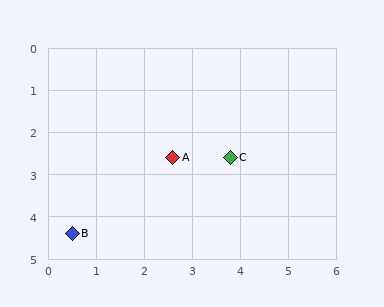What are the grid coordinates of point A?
Point A is at approximately (2.6, 2.6).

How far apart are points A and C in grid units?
Points A and C are about 1.2 grid units apart.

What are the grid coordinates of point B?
Point B is at approximately (0.5, 4.4).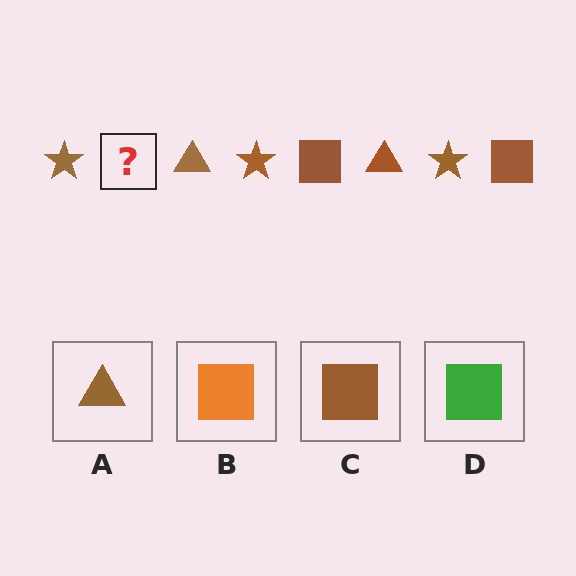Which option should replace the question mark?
Option C.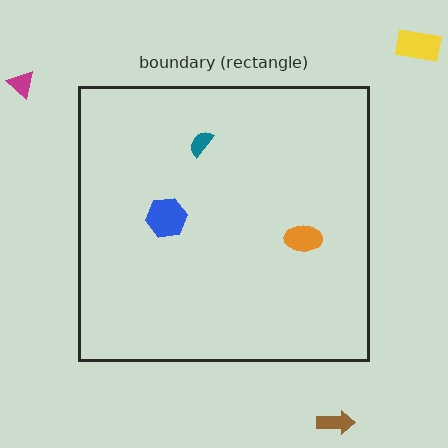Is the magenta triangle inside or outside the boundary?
Outside.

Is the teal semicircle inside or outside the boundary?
Inside.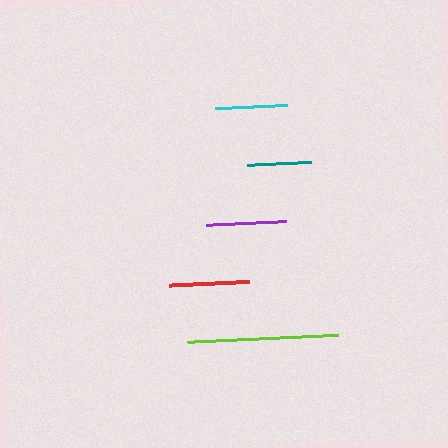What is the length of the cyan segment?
The cyan segment is approximately 72 pixels long.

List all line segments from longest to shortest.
From longest to shortest: lime, purple, red, cyan, teal.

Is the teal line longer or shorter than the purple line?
The purple line is longer than the teal line.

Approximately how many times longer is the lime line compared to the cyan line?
The lime line is approximately 2.1 times the length of the cyan line.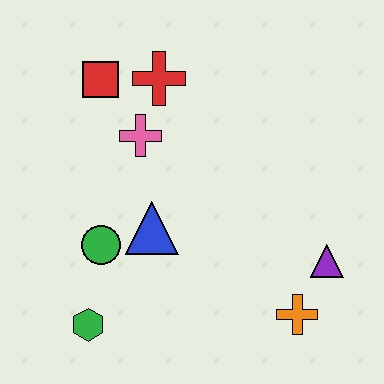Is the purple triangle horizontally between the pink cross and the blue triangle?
No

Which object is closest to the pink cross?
The red cross is closest to the pink cross.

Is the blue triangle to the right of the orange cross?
No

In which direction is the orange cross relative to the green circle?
The orange cross is to the right of the green circle.